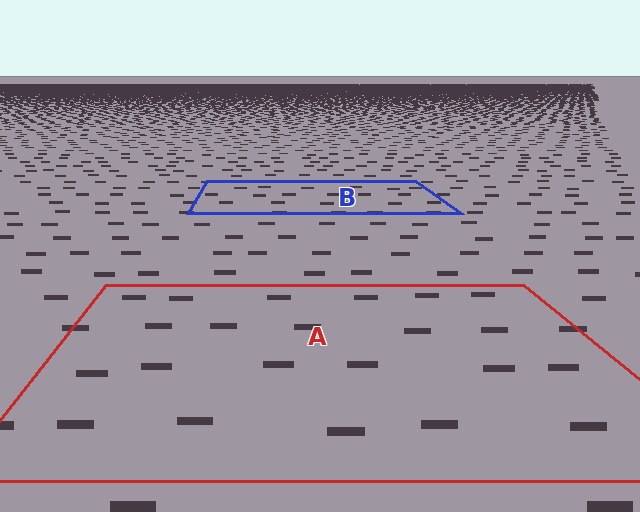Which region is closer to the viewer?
Region A is closer. The texture elements there are larger and more spread out.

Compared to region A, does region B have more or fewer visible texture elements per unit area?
Region B has more texture elements per unit area — they are packed more densely because it is farther away.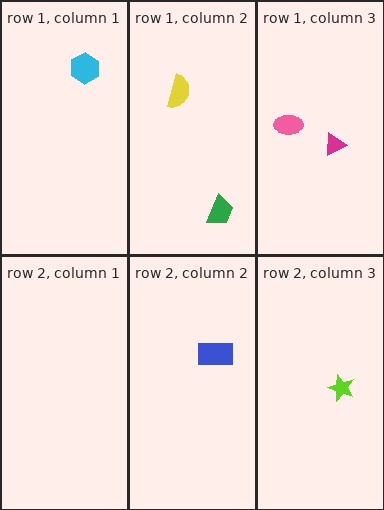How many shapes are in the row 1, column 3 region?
2.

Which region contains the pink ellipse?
The row 1, column 3 region.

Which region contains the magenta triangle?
The row 1, column 3 region.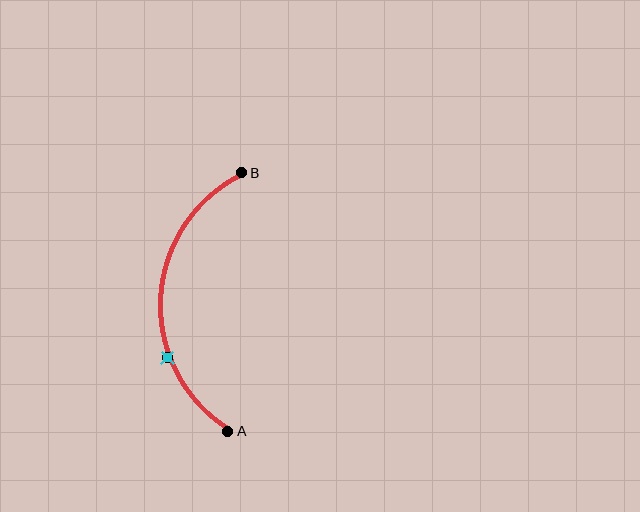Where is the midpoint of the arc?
The arc midpoint is the point on the curve farthest from the straight line joining A and B. It sits to the left of that line.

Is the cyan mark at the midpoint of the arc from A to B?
No. The cyan mark lies on the arc but is closer to endpoint A. The arc midpoint would be at the point on the curve equidistant along the arc from both A and B.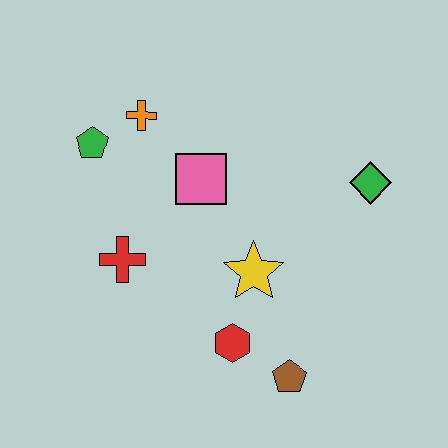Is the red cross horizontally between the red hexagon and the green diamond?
No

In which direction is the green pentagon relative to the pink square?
The green pentagon is to the left of the pink square.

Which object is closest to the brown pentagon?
The red hexagon is closest to the brown pentagon.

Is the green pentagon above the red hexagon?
Yes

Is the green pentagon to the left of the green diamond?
Yes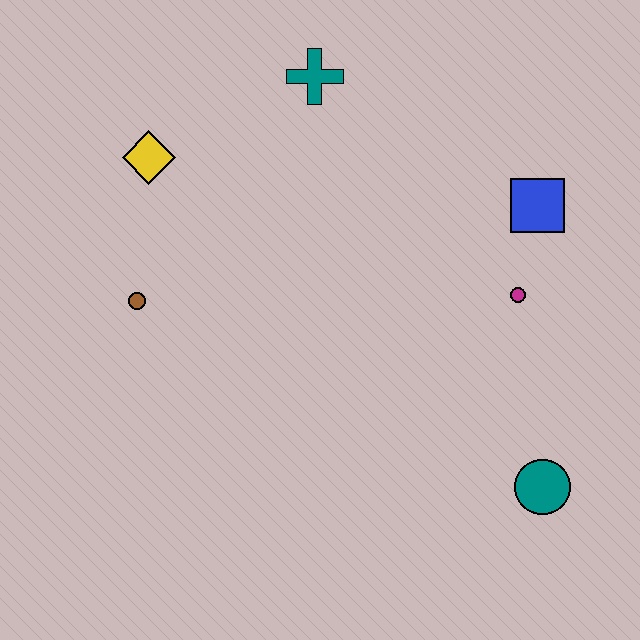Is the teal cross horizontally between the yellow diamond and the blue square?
Yes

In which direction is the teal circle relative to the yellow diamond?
The teal circle is to the right of the yellow diamond.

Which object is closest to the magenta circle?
The blue square is closest to the magenta circle.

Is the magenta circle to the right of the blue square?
No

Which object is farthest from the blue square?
The brown circle is farthest from the blue square.